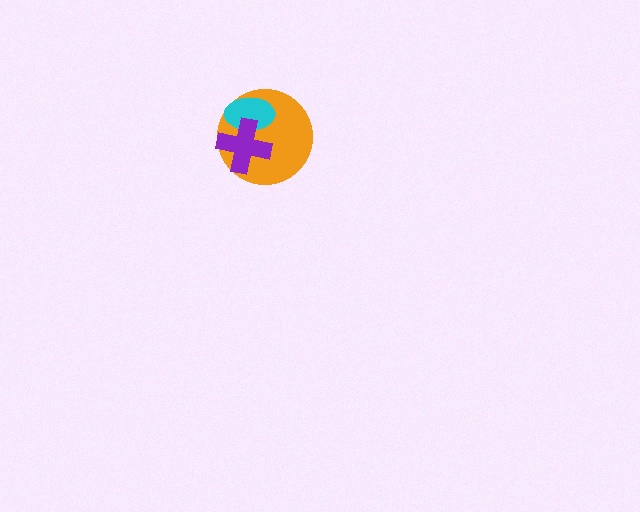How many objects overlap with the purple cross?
2 objects overlap with the purple cross.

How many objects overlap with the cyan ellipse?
2 objects overlap with the cyan ellipse.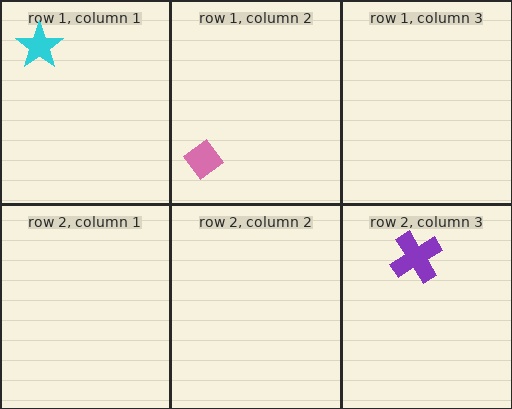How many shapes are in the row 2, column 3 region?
1.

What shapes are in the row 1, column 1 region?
The cyan star.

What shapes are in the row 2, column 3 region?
The purple cross.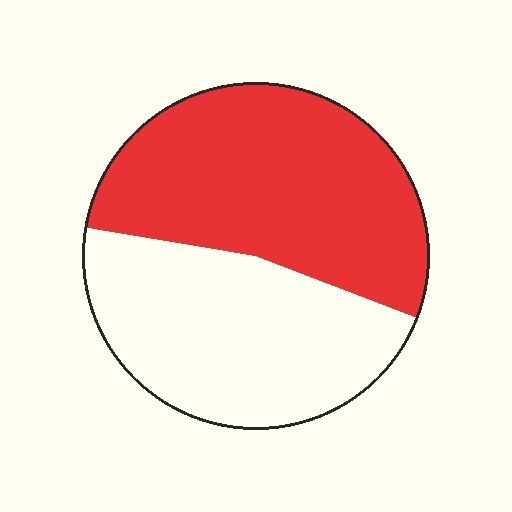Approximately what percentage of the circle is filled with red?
Approximately 55%.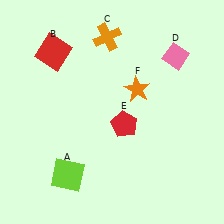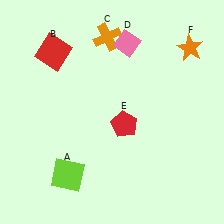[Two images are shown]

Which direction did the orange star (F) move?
The orange star (F) moved right.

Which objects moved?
The objects that moved are: the pink diamond (D), the orange star (F).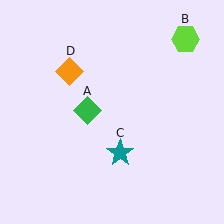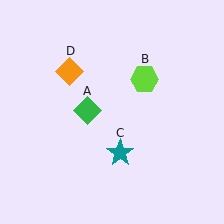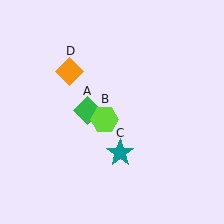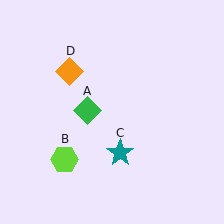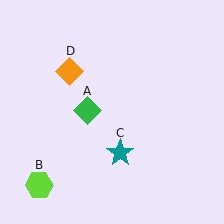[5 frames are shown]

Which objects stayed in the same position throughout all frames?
Green diamond (object A) and teal star (object C) and orange diamond (object D) remained stationary.